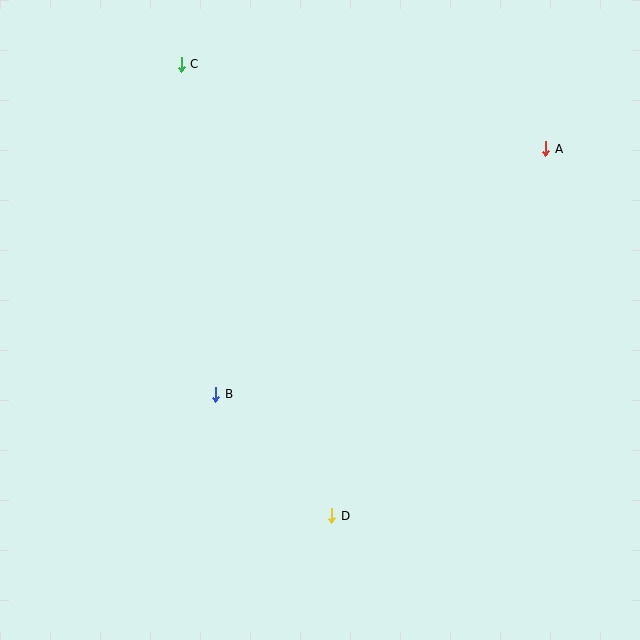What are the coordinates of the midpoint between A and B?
The midpoint between A and B is at (381, 272).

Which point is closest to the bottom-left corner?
Point B is closest to the bottom-left corner.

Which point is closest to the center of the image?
Point B at (216, 394) is closest to the center.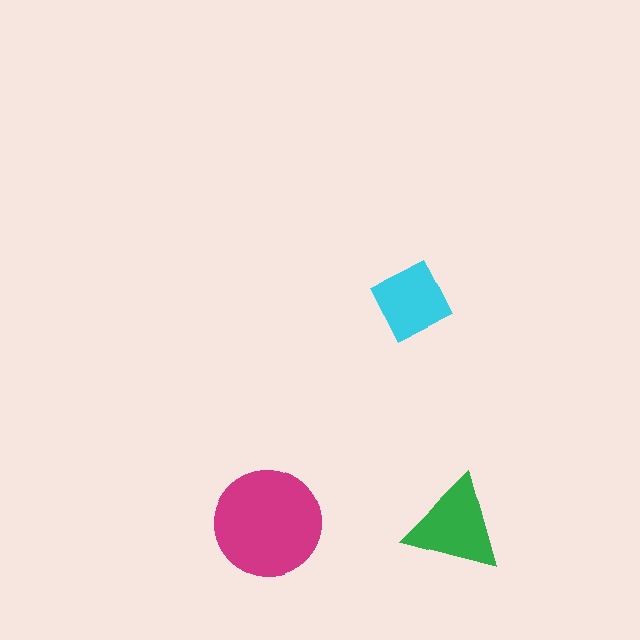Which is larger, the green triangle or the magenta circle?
The magenta circle.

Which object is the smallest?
The cyan square.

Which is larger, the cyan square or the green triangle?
The green triangle.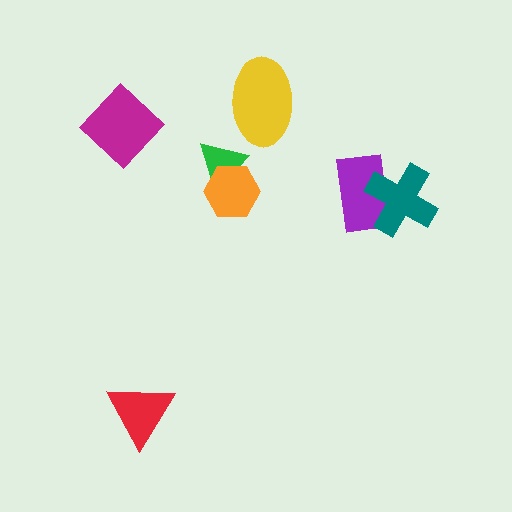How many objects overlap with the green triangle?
1 object overlaps with the green triangle.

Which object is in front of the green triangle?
The orange hexagon is in front of the green triangle.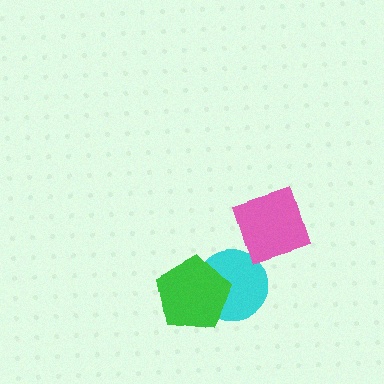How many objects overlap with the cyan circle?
1 object overlaps with the cyan circle.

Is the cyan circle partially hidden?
Yes, it is partially covered by another shape.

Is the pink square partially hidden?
No, no other shape covers it.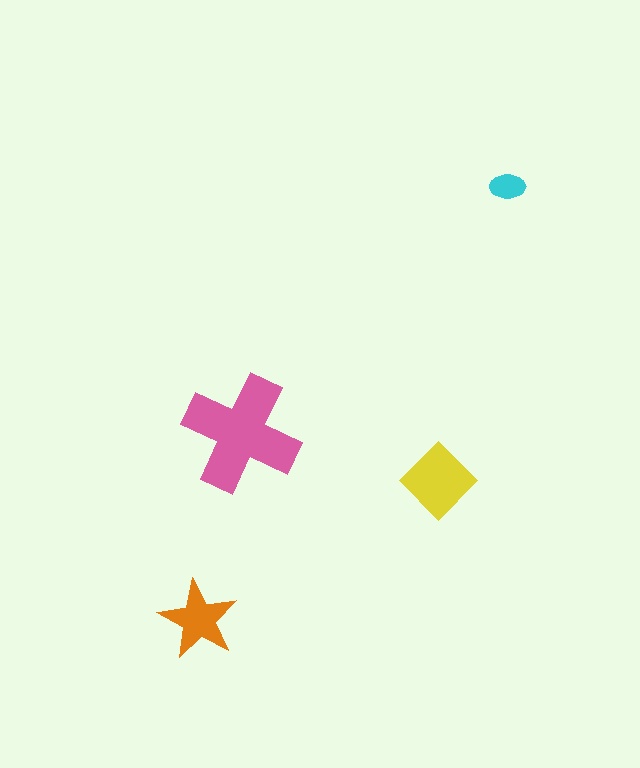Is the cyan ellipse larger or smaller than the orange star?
Smaller.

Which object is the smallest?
The cyan ellipse.